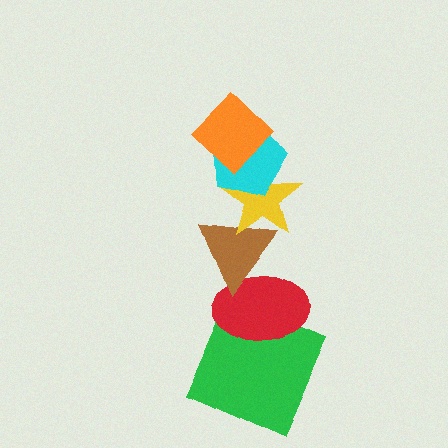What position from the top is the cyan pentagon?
The cyan pentagon is 2nd from the top.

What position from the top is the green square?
The green square is 6th from the top.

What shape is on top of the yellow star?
The cyan pentagon is on top of the yellow star.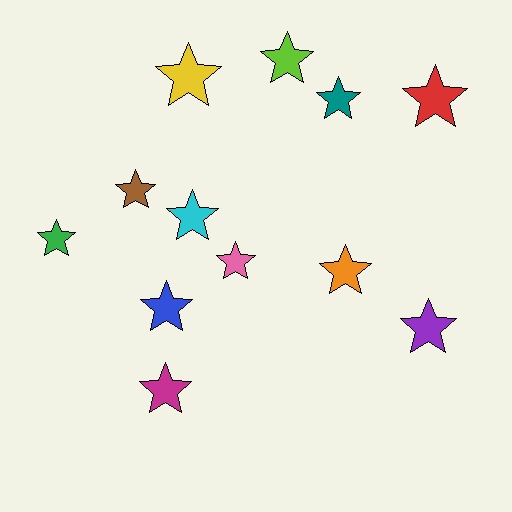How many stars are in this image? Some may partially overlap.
There are 12 stars.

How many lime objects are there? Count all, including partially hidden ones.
There is 1 lime object.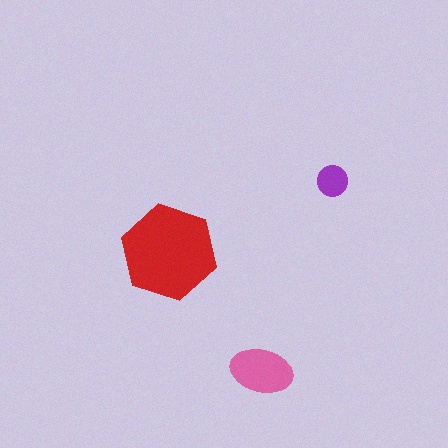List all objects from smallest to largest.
The purple circle, the pink ellipse, the red hexagon.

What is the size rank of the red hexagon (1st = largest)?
1st.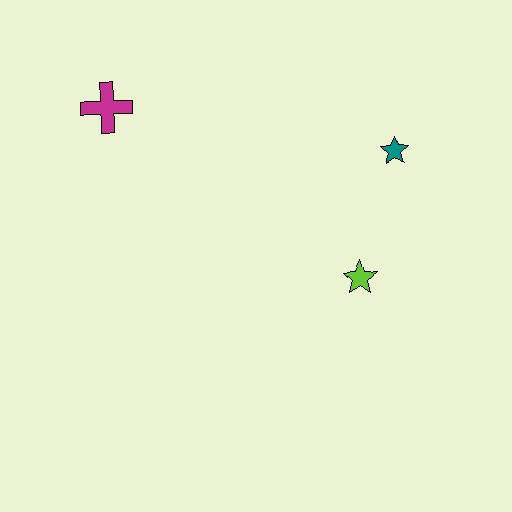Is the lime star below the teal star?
Yes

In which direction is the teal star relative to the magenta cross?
The teal star is to the right of the magenta cross.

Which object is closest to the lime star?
The teal star is closest to the lime star.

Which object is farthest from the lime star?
The magenta cross is farthest from the lime star.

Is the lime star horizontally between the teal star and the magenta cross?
Yes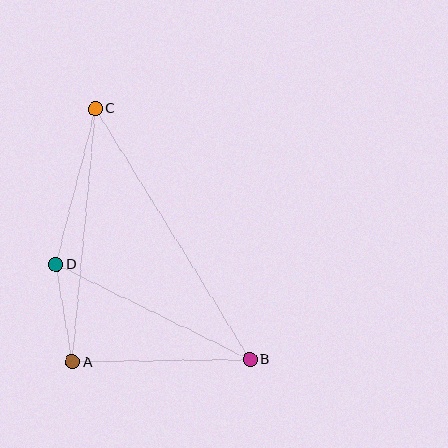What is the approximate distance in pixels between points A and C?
The distance between A and C is approximately 254 pixels.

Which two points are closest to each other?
Points A and D are closest to each other.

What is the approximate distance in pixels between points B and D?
The distance between B and D is approximately 216 pixels.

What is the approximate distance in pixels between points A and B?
The distance between A and B is approximately 177 pixels.